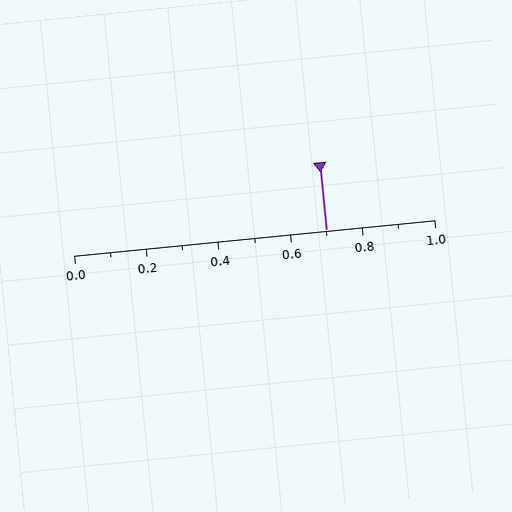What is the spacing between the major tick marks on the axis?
The major ticks are spaced 0.2 apart.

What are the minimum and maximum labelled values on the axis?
The axis runs from 0.0 to 1.0.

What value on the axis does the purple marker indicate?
The marker indicates approximately 0.7.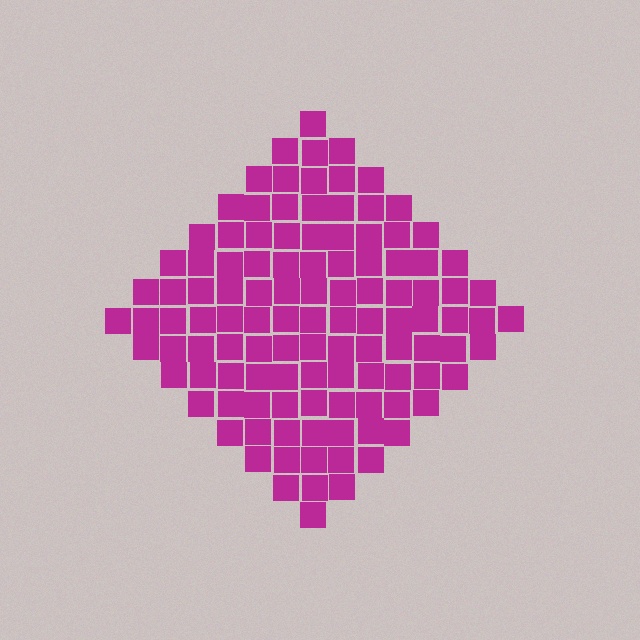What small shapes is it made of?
It is made of small squares.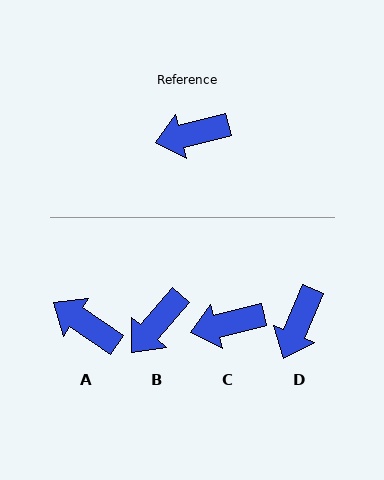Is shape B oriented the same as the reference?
No, it is off by about 35 degrees.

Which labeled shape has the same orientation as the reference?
C.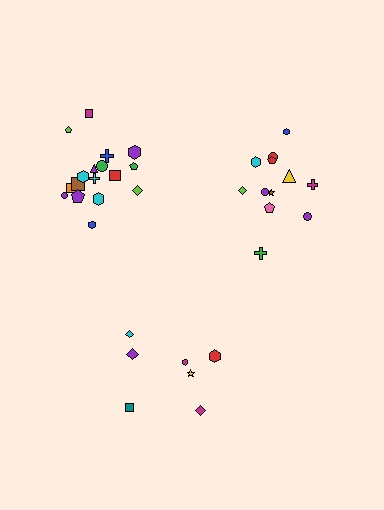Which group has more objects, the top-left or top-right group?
The top-left group.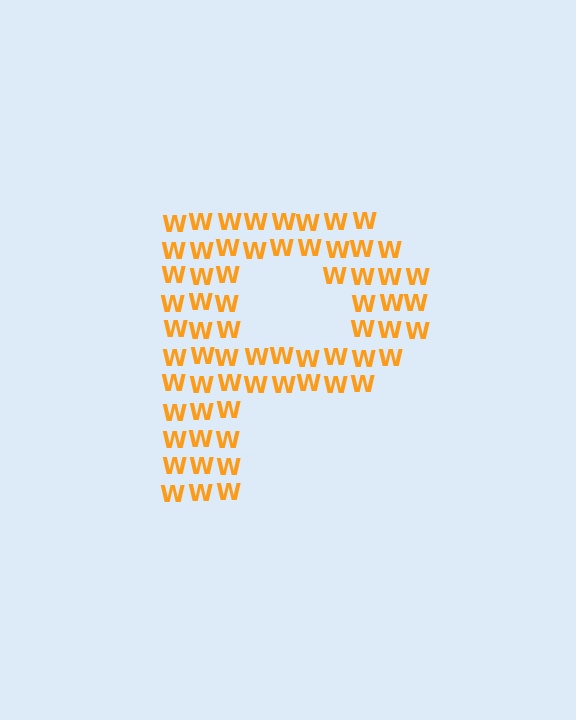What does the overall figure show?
The overall figure shows the letter P.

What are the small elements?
The small elements are letter W's.